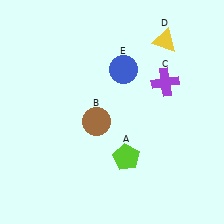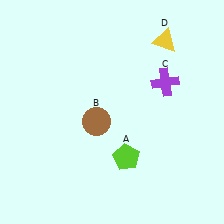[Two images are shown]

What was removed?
The blue circle (E) was removed in Image 2.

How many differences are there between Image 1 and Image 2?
There is 1 difference between the two images.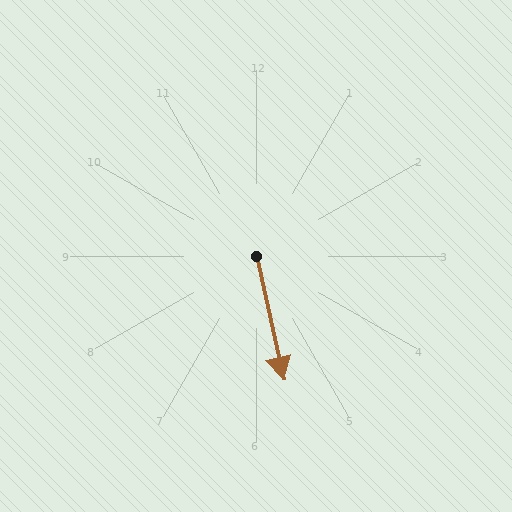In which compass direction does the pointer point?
South.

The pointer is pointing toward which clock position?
Roughly 6 o'clock.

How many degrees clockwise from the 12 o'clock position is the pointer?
Approximately 168 degrees.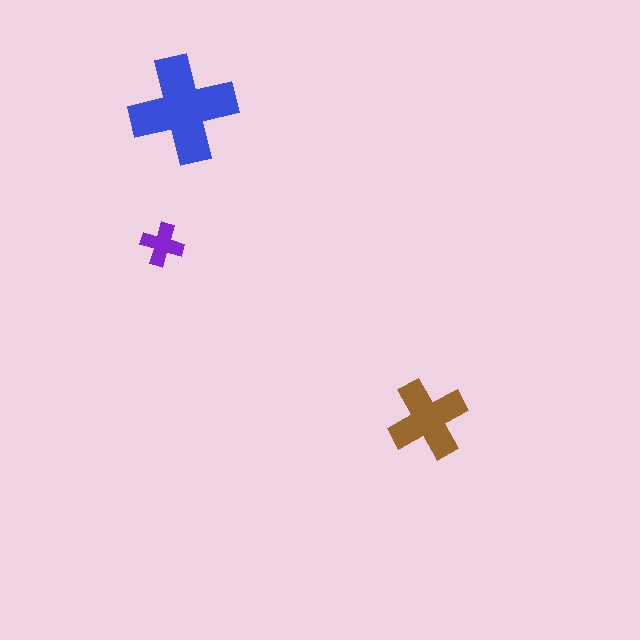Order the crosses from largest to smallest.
the blue one, the brown one, the purple one.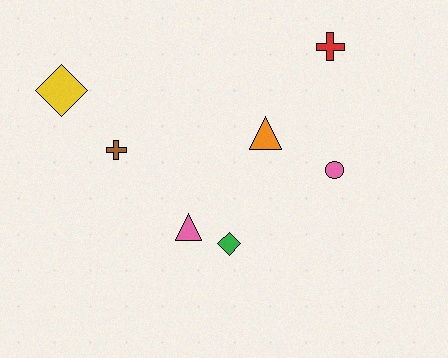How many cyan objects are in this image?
There are no cyan objects.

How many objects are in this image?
There are 7 objects.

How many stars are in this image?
There are no stars.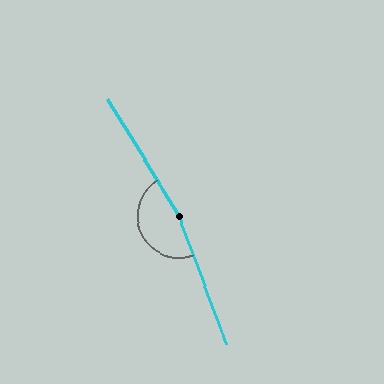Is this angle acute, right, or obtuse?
It is obtuse.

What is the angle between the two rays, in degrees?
Approximately 169 degrees.